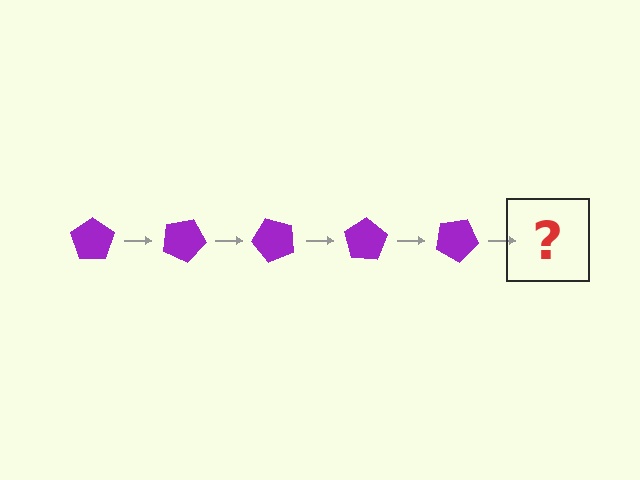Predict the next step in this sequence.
The next step is a purple pentagon rotated 125 degrees.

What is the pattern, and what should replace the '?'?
The pattern is that the pentagon rotates 25 degrees each step. The '?' should be a purple pentagon rotated 125 degrees.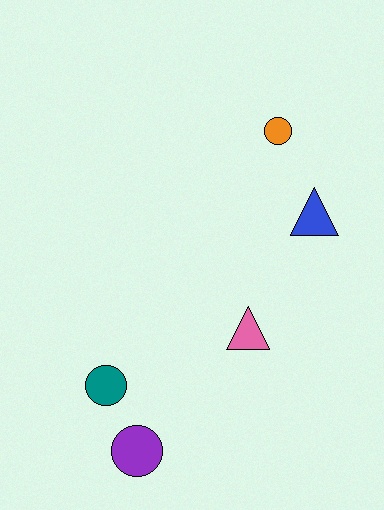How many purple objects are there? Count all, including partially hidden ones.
There is 1 purple object.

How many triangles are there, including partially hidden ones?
There are 2 triangles.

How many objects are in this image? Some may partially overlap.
There are 5 objects.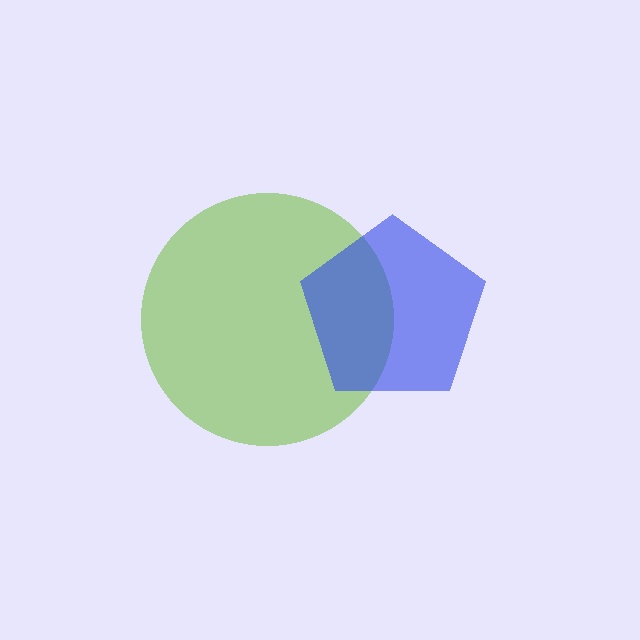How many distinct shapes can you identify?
There are 2 distinct shapes: a lime circle, a blue pentagon.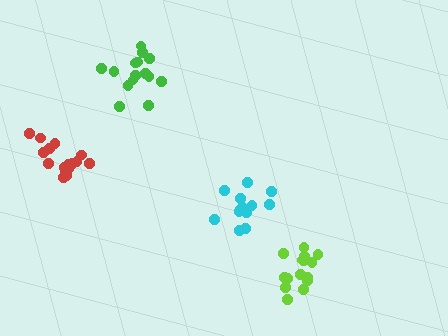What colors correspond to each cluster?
The clusters are colored: green, red, lime, cyan.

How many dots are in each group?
Group 1: 15 dots, Group 2: 18 dots, Group 3: 15 dots, Group 4: 13 dots (61 total).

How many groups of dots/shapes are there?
There are 4 groups.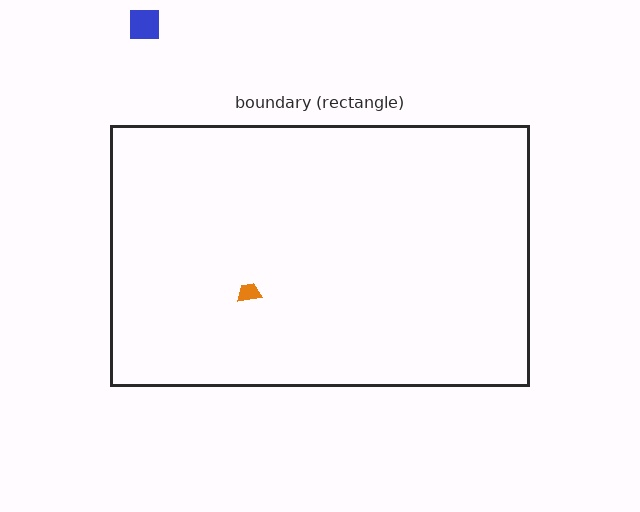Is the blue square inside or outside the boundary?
Outside.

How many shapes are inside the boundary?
1 inside, 1 outside.